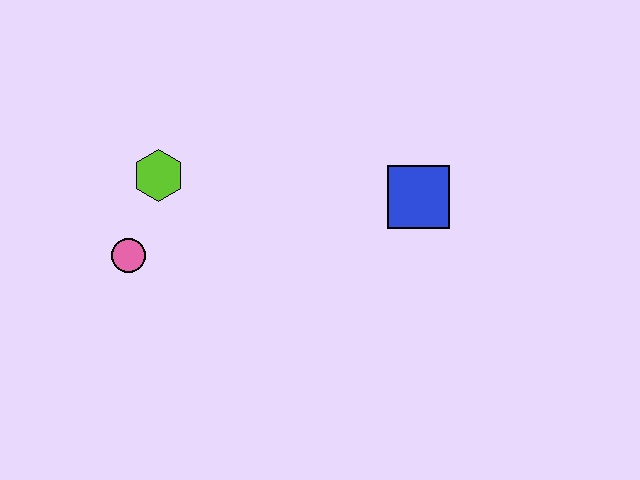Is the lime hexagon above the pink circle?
Yes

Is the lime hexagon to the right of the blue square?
No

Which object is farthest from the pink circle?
The blue square is farthest from the pink circle.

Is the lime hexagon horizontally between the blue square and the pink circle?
Yes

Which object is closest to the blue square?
The lime hexagon is closest to the blue square.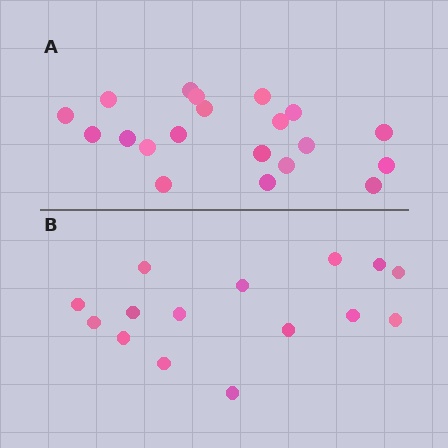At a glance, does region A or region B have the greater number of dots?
Region A (the top region) has more dots.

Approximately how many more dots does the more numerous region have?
Region A has about 5 more dots than region B.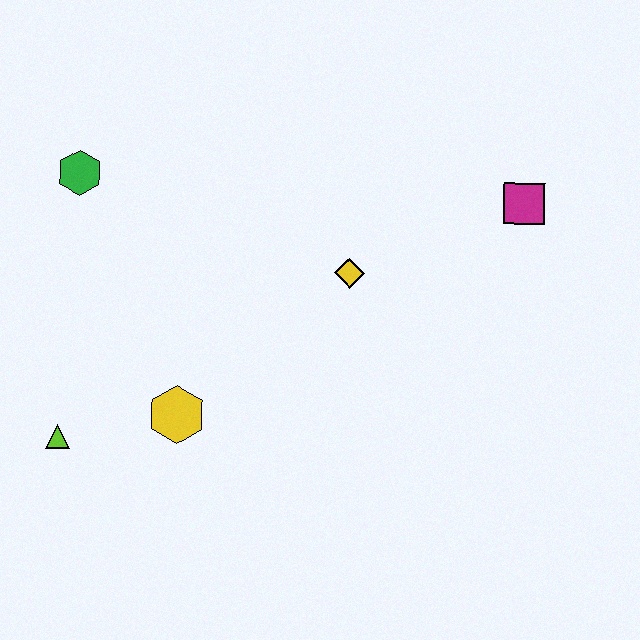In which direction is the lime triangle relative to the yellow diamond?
The lime triangle is to the left of the yellow diamond.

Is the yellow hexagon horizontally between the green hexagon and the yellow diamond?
Yes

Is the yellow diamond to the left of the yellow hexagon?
No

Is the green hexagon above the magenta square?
Yes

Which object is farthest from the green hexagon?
The magenta square is farthest from the green hexagon.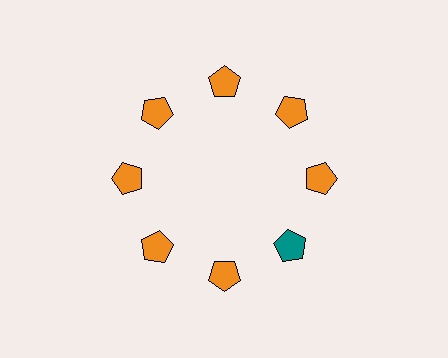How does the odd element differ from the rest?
It has a different color: teal instead of orange.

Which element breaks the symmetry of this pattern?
The teal pentagon at roughly the 4 o'clock position breaks the symmetry. All other shapes are orange pentagons.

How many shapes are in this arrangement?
There are 8 shapes arranged in a ring pattern.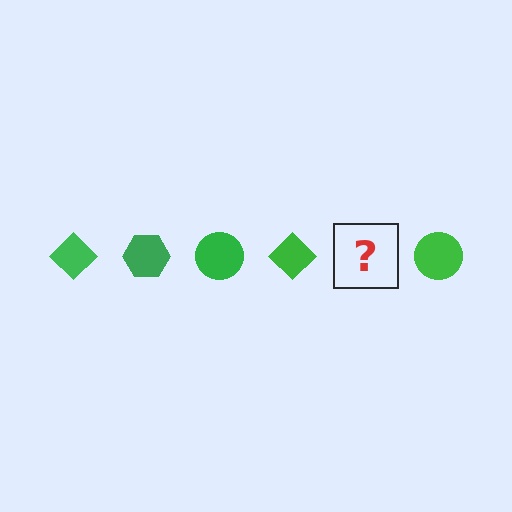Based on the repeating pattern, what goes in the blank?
The blank should be a green hexagon.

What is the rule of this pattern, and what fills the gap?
The rule is that the pattern cycles through diamond, hexagon, circle shapes in green. The gap should be filled with a green hexagon.